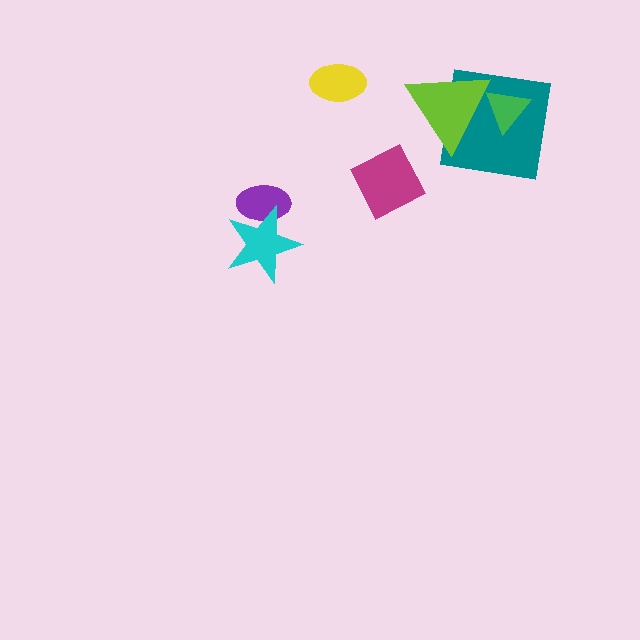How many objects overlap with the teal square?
2 objects overlap with the teal square.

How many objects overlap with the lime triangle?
2 objects overlap with the lime triangle.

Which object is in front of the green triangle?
The lime triangle is in front of the green triangle.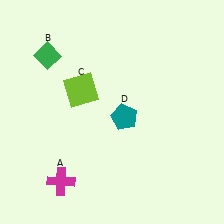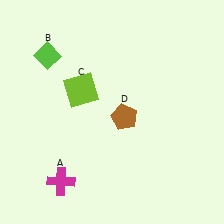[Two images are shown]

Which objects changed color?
B changed from green to lime. D changed from teal to brown.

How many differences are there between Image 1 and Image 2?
There are 2 differences between the two images.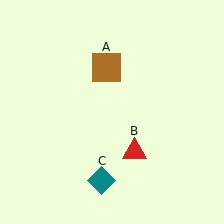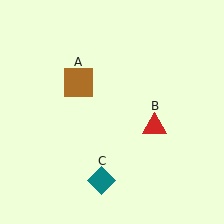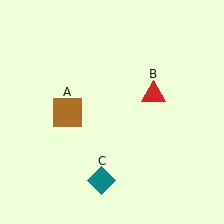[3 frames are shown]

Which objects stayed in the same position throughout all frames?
Teal diamond (object C) remained stationary.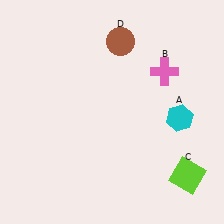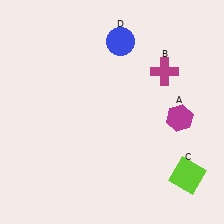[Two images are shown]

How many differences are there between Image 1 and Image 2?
There are 3 differences between the two images.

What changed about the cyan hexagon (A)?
In Image 1, A is cyan. In Image 2, it changed to magenta.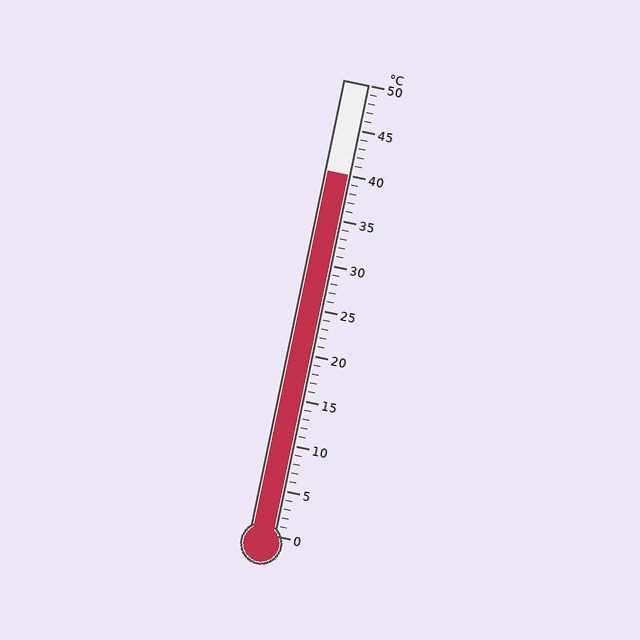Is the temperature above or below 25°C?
The temperature is above 25°C.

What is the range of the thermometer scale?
The thermometer scale ranges from 0°C to 50°C.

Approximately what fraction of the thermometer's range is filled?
The thermometer is filled to approximately 80% of its range.